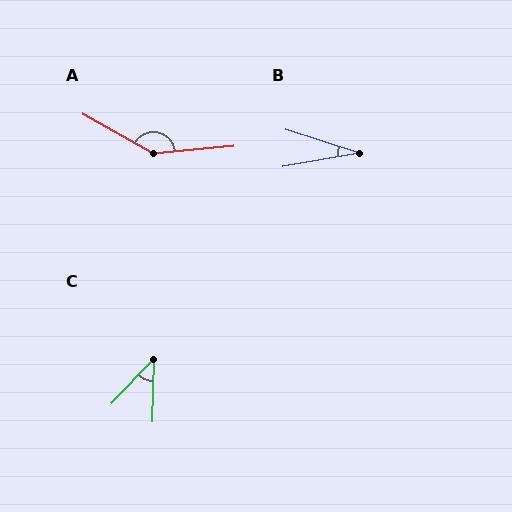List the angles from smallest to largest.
B (27°), C (42°), A (146°).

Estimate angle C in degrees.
Approximately 42 degrees.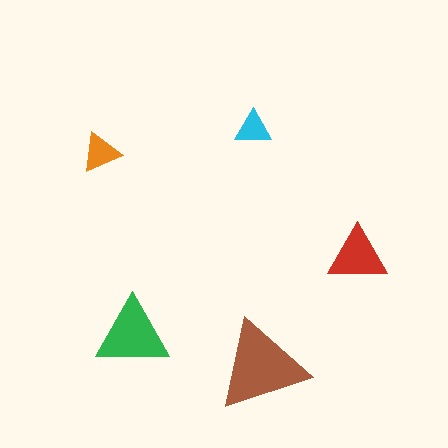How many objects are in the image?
There are 5 objects in the image.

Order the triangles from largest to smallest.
the brown one, the green one, the red one, the orange one, the cyan one.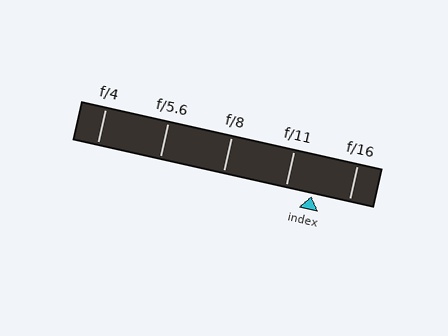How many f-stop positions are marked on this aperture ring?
There are 5 f-stop positions marked.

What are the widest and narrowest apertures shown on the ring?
The widest aperture shown is f/4 and the narrowest is f/16.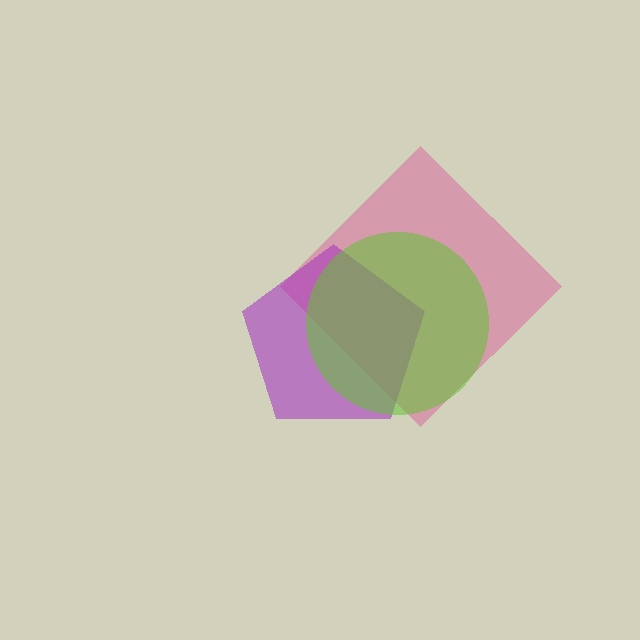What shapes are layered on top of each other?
The layered shapes are: a pink diamond, a purple pentagon, a lime circle.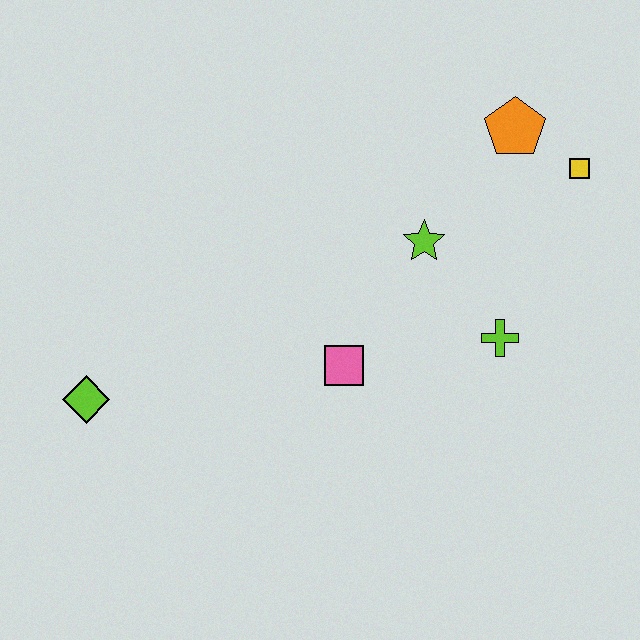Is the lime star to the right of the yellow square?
No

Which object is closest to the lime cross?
The lime star is closest to the lime cross.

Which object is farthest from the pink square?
The yellow square is farthest from the pink square.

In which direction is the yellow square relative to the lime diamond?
The yellow square is to the right of the lime diamond.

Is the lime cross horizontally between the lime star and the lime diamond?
No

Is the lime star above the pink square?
Yes